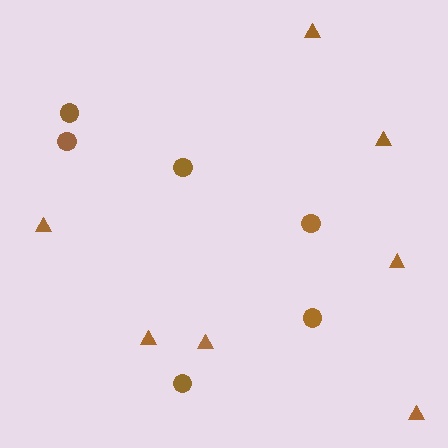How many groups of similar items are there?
There are 2 groups: one group of triangles (7) and one group of circles (6).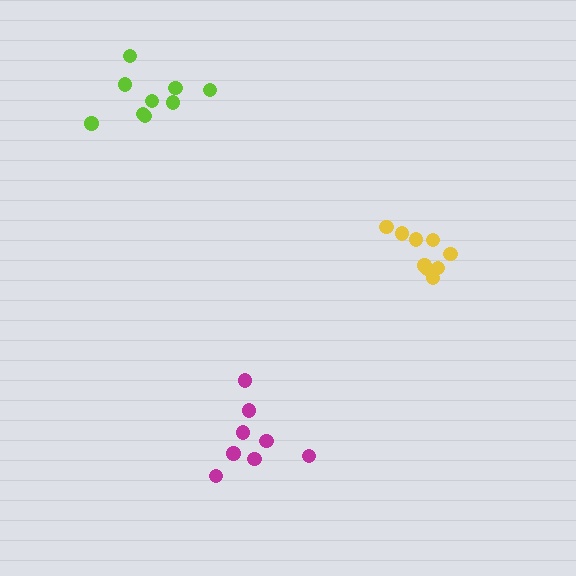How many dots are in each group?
Group 1: 9 dots, Group 2: 9 dots, Group 3: 8 dots (26 total).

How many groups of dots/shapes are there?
There are 3 groups.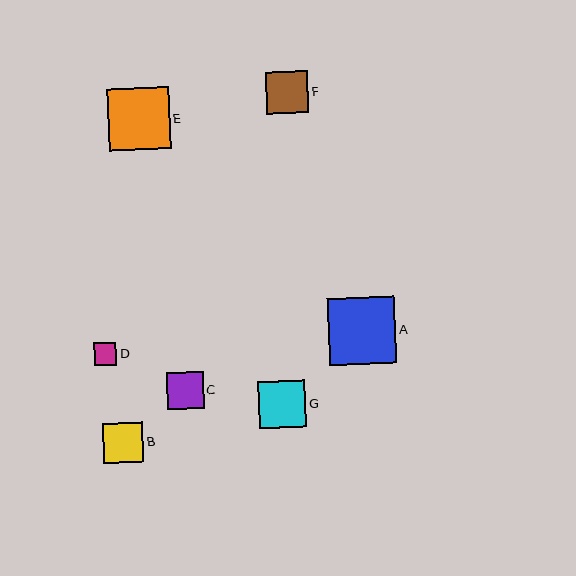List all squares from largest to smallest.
From largest to smallest: A, E, G, F, B, C, D.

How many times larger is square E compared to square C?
Square E is approximately 1.7 times the size of square C.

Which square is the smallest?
Square D is the smallest with a size of approximately 23 pixels.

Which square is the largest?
Square A is the largest with a size of approximately 67 pixels.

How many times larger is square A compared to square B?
Square A is approximately 1.7 times the size of square B.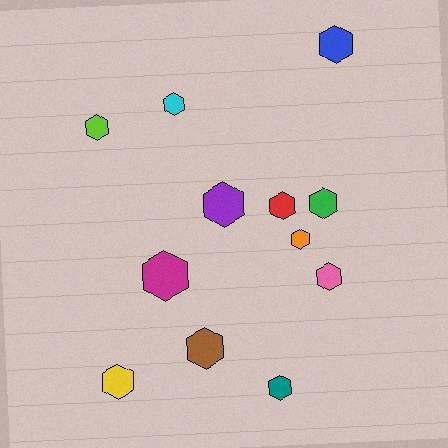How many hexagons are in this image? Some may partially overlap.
There are 12 hexagons.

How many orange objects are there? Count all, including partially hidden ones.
There is 1 orange object.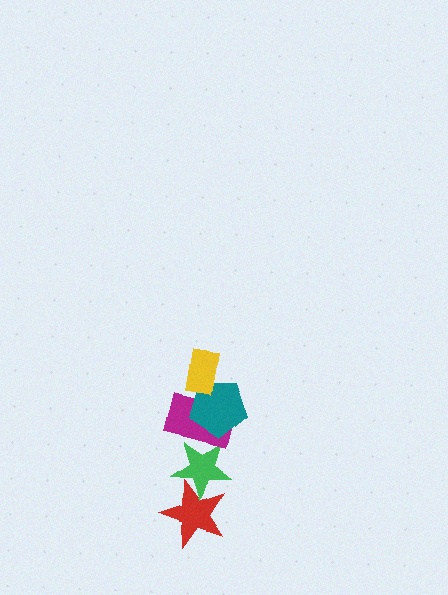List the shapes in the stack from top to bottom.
From top to bottom: the yellow rectangle, the teal pentagon, the magenta rectangle, the green star, the red star.